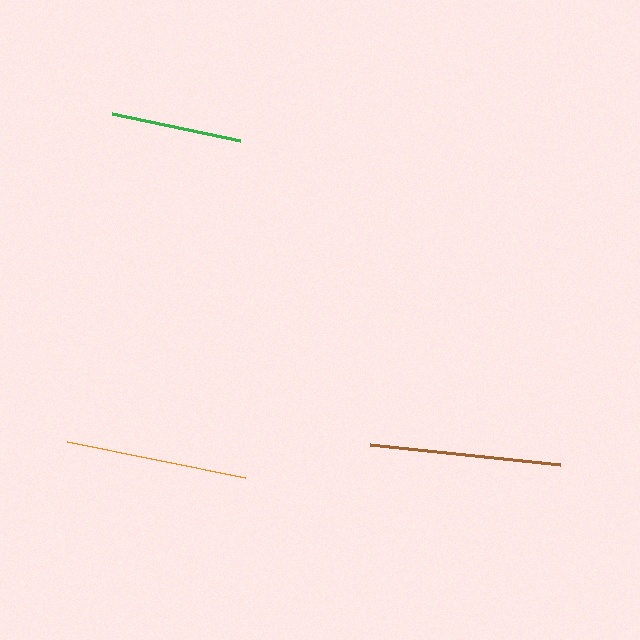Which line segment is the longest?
The brown line is the longest at approximately 191 pixels.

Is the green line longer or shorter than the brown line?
The brown line is longer than the green line.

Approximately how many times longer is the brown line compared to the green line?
The brown line is approximately 1.5 times the length of the green line.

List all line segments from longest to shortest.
From longest to shortest: brown, orange, green.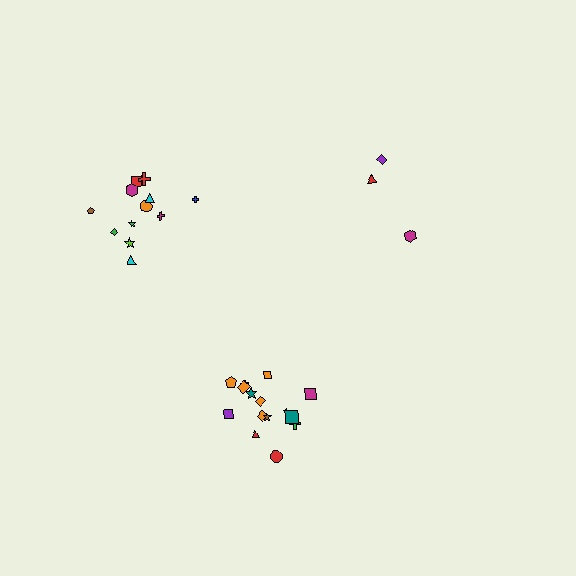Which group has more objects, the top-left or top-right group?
The top-left group.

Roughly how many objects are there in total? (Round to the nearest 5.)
Roughly 30 objects in total.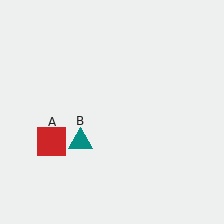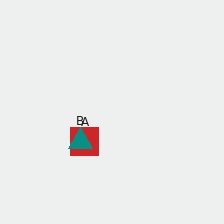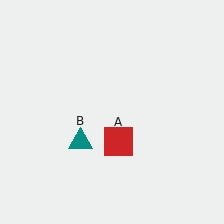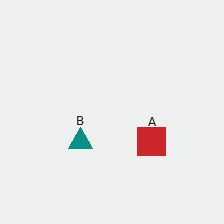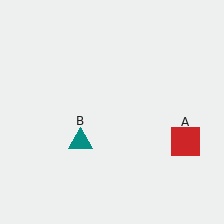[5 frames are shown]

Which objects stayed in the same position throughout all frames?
Teal triangle (object B) remained stationary.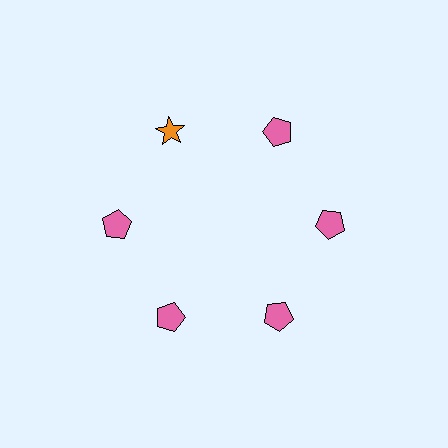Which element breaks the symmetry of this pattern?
The orange star at roughly the 11 o'clock position breaks the symmetry. All other shapes are pink pentagons.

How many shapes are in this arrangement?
There are 6 shapes arranged in a ring pattern.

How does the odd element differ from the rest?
It differs in both color (orange instead of pink) and shape (star instead of pentagon).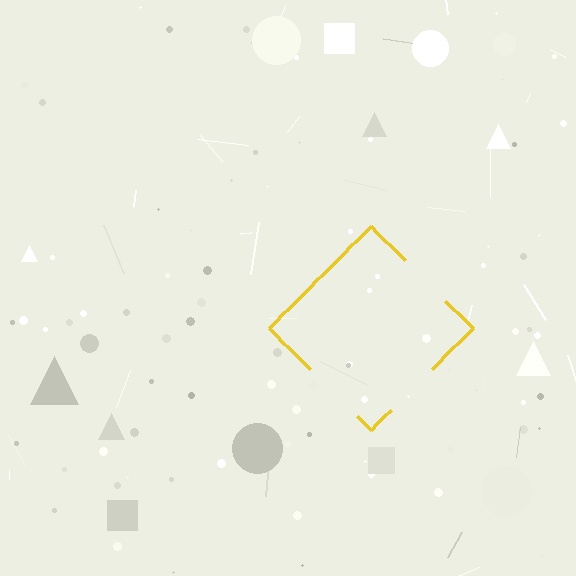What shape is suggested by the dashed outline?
The dashed outline suggests a diamond.